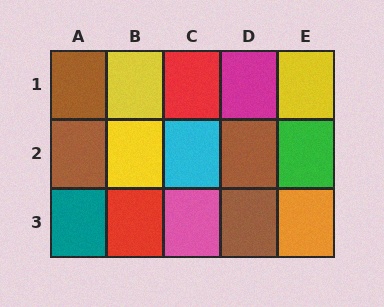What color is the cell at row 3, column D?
Brown.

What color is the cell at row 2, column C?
Cyan.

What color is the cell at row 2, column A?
Brown.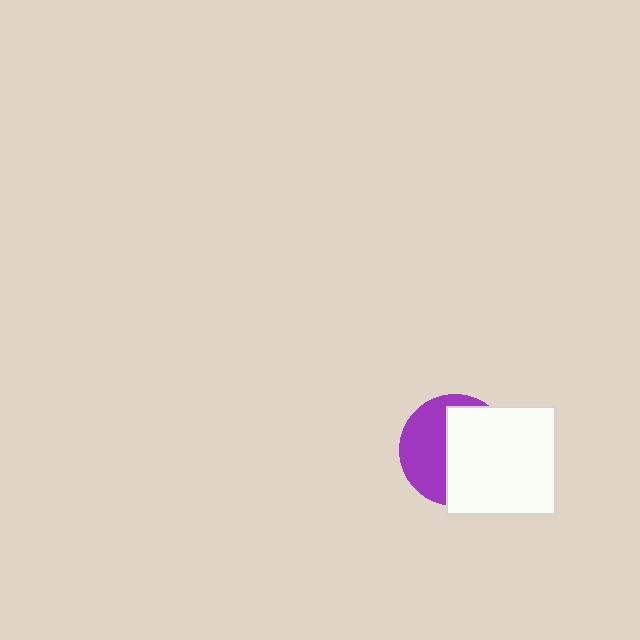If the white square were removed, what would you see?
You would see the complete purple circle.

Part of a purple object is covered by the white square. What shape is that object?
It is a circle.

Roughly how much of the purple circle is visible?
A small part of it is visible (roughly 43%).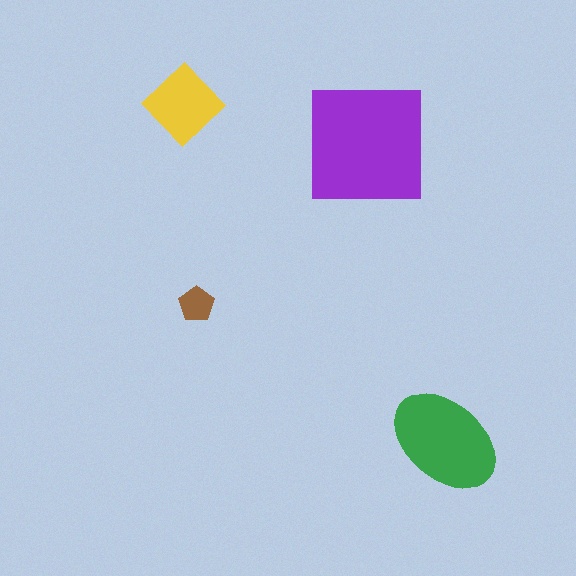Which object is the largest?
The purple square.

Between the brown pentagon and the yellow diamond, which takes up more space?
The yellow diamond.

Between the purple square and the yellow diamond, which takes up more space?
The purple square.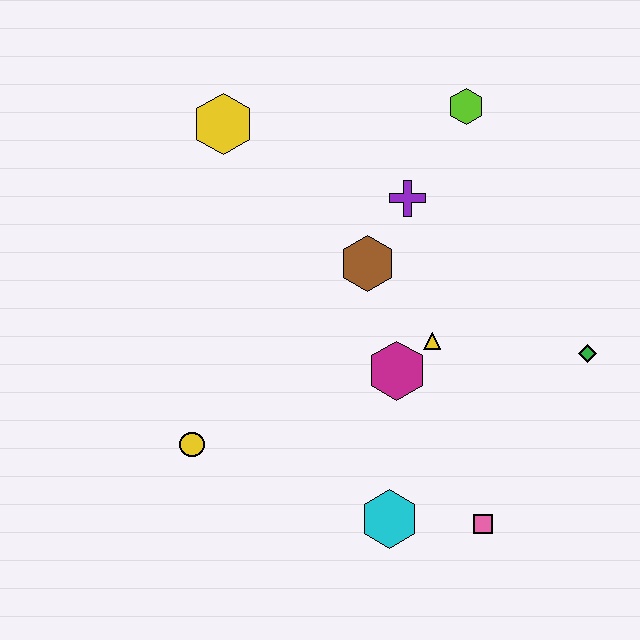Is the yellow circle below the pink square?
No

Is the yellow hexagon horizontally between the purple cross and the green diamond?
No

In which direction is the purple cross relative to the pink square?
The purple cross is above the pink square.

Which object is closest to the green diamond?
The yellow triangle is closest to the green diamond.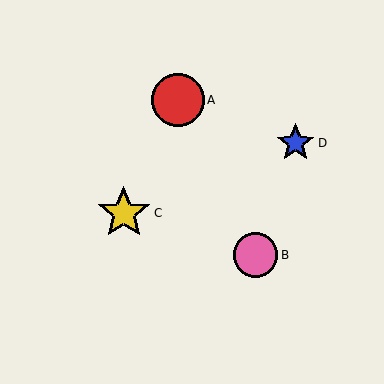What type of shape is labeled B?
Shape B is a pink circle.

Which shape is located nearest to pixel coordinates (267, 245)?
The pink circle (labeled B) at (256, 255) is nearest to that location.